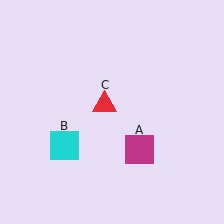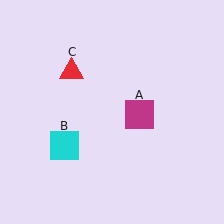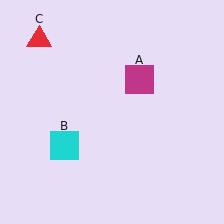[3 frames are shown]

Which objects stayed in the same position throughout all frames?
Cyan square (object B) remained stationary.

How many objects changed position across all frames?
2 objects changed position: magenta square (object A), red triangle (object C).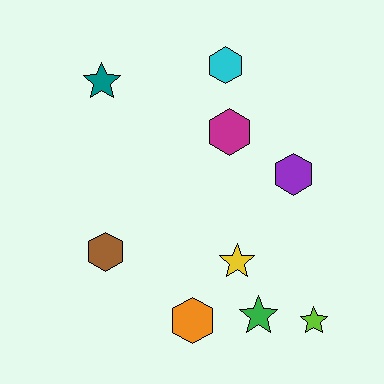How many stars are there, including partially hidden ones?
There are 4 stars.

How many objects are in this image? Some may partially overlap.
There are 9 objects.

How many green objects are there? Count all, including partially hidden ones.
There is 1 green object.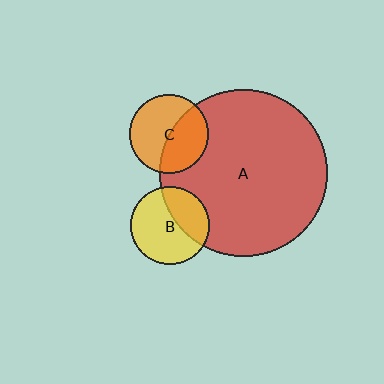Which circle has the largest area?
Circle A (red).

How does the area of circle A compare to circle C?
Approximately 4.5 times.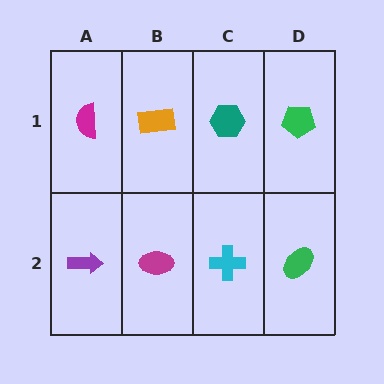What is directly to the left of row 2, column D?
A cyan cross.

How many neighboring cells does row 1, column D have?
2.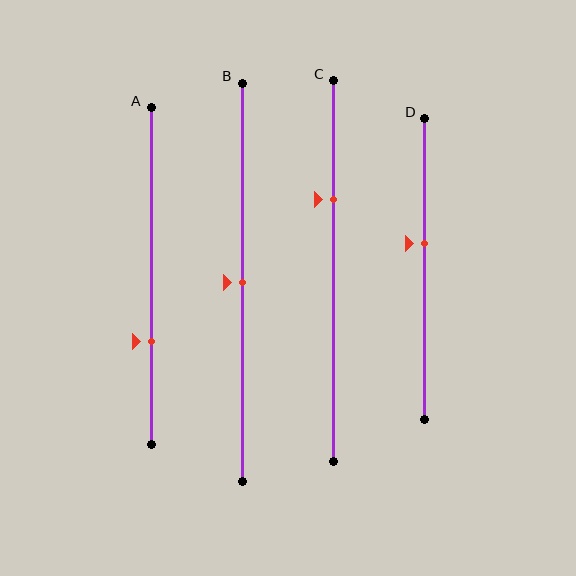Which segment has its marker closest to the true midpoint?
Segment B has its marker closest to the true midpoint.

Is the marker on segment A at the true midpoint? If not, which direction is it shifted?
No, the marker on segment A is shifted downward by about 19% of the segment length.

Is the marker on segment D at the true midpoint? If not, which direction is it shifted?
No, the marker on segment D is shifted upward by about 8% of the segment length.